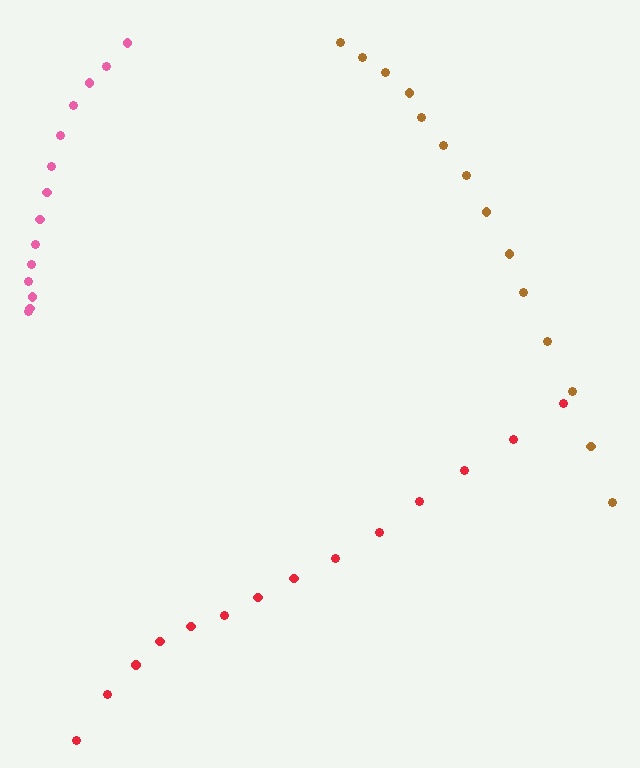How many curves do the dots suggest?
There are 3 distinct paths.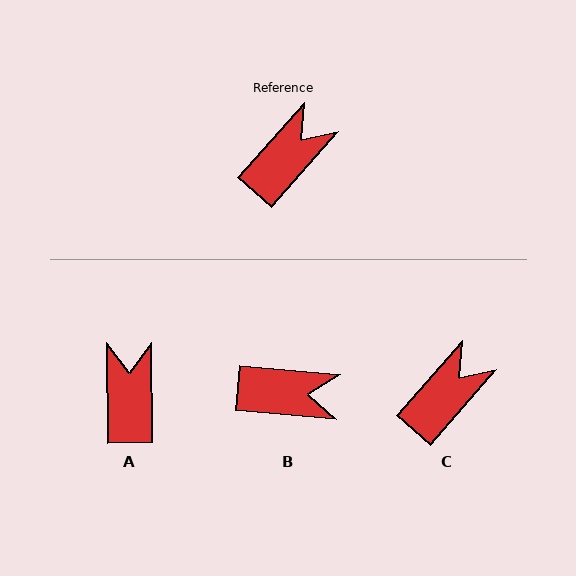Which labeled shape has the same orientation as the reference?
C.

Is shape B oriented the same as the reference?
No, it is off by about 54 degrees.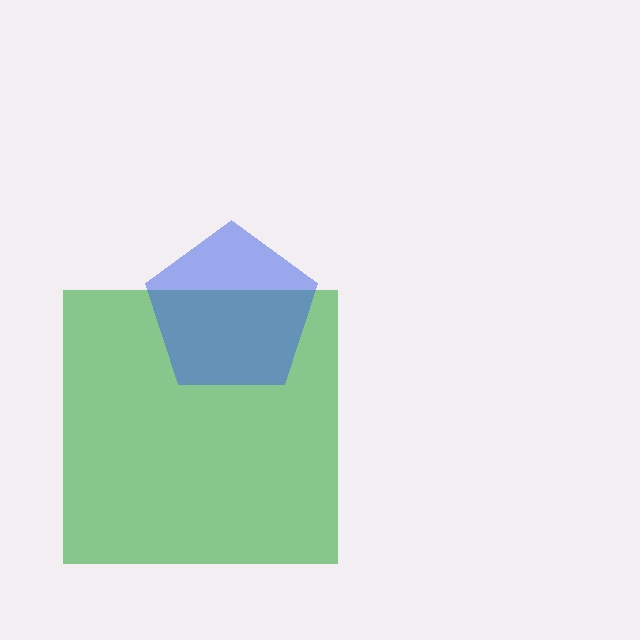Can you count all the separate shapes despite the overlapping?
Yes, there are 2 separate shapes.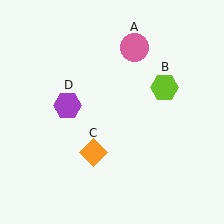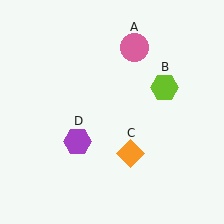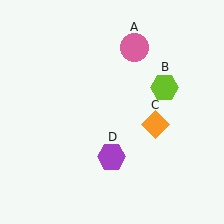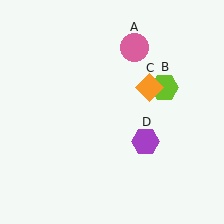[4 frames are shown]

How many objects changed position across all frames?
2 objects changed position: orange diamond (object C), purple hexagon (object D).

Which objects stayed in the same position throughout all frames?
Pink circle (object A) and lime hexagon (object B) remained stationary.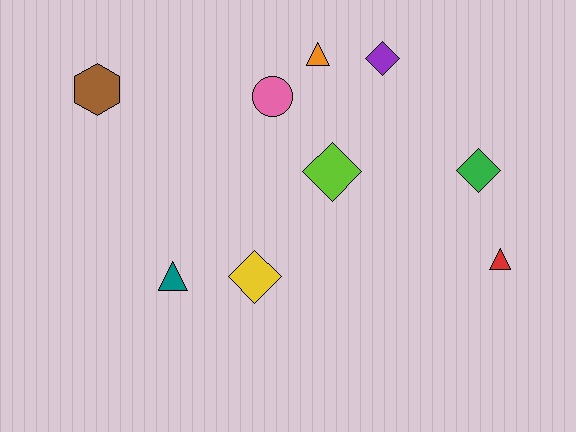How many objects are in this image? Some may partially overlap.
There are 9 objects.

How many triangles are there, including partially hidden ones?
There are 3 triangles.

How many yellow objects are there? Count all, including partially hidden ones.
There is 1 yellow object.